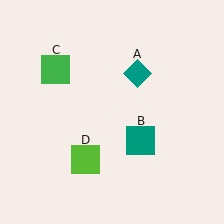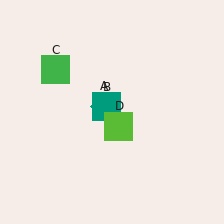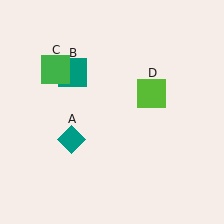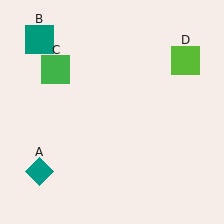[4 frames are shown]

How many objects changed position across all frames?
3 objects changed position: teal diamond (object A), teal square (object B), lime square (object D).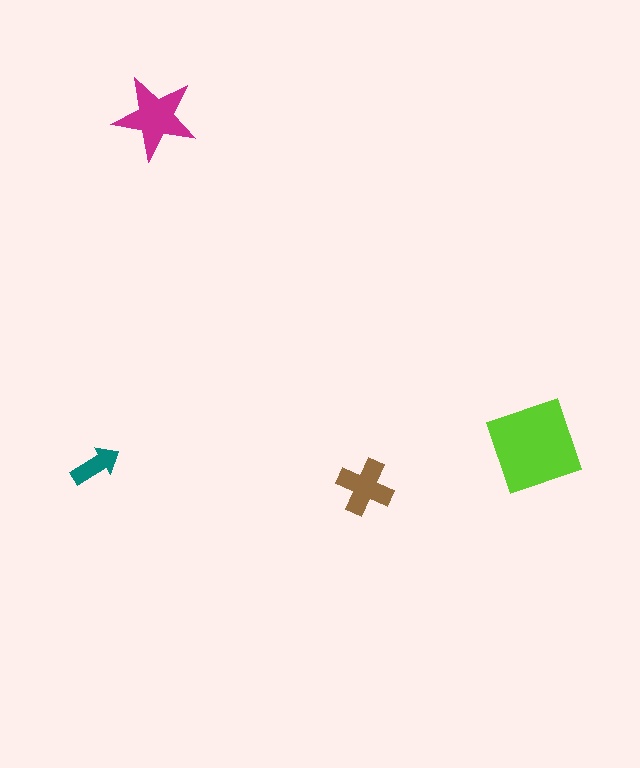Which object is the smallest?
The teal arrow.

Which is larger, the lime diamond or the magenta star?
The lime diamond.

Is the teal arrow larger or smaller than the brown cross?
Smaller.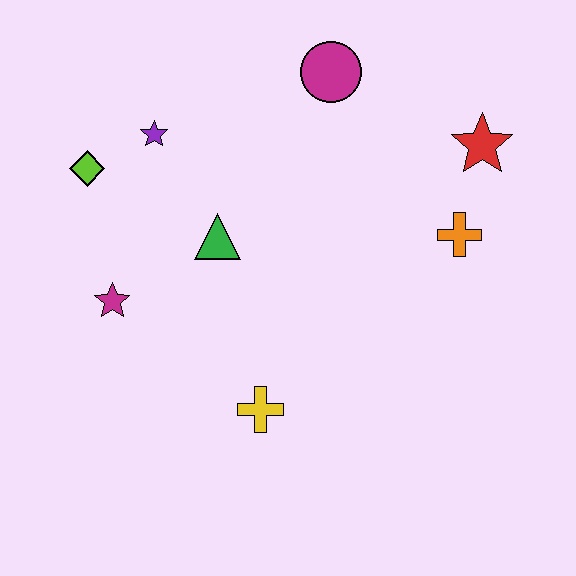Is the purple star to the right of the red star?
No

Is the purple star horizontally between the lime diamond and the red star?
Yes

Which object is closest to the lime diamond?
The purple star is closest to the lime diamond.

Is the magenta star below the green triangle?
Yes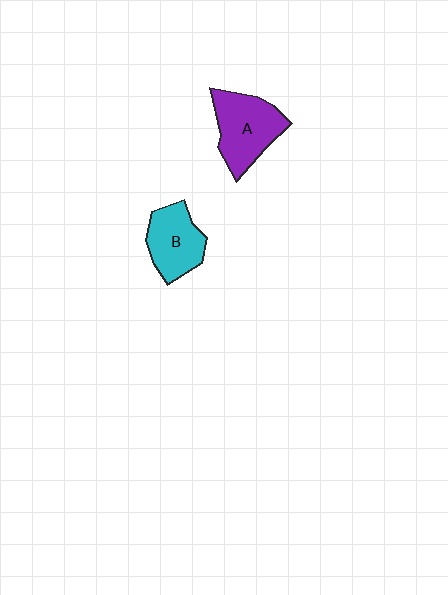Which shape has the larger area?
Shape A (purple).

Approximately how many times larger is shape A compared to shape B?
Approximately 1.2 times.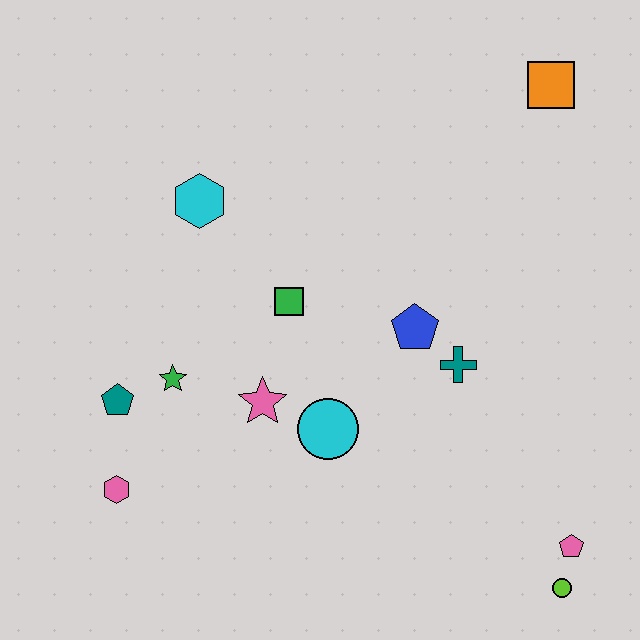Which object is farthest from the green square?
The lime circle is farthest from the green square.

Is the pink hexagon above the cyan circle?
No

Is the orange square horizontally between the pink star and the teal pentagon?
No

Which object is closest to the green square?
The pink star is closest to the green square.